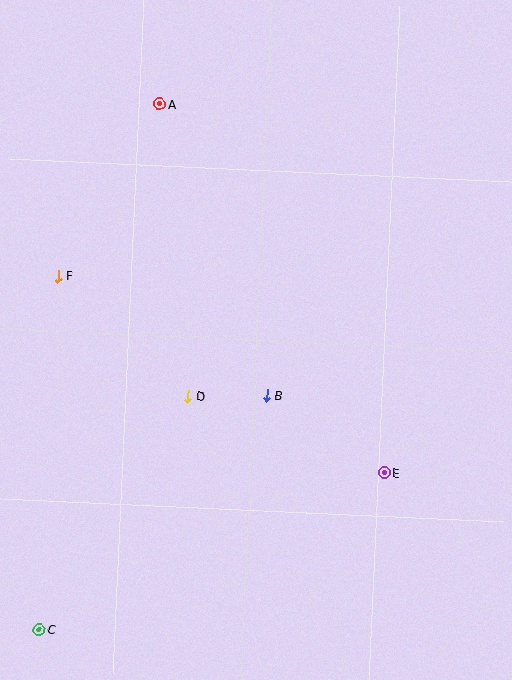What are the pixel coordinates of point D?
Point D is at (188, 396).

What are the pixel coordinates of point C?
Point C is at (39, 629).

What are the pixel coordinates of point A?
Point A is at (159, 104).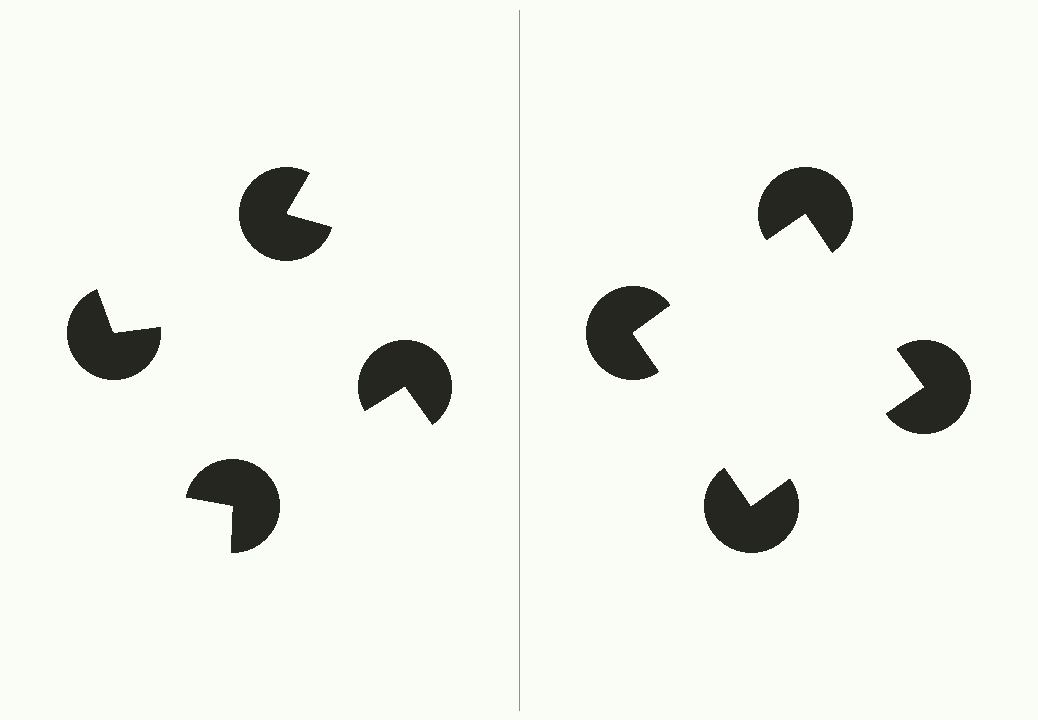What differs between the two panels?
The pac-man discs are positioned identically on both sides; only the wedge orientations differ. On the right they align to a square; on the left they are misaligned.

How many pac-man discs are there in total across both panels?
8 — 4 on each side.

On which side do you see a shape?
An illusory square appears on the right side. On the left side the wedge cuts are rotated, so no coherent shape forms.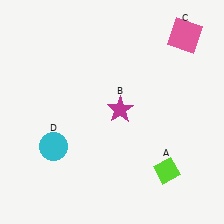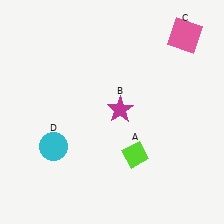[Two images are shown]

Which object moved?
The lime diamond (A) moved left.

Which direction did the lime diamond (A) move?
The lime diamond (A) moved left.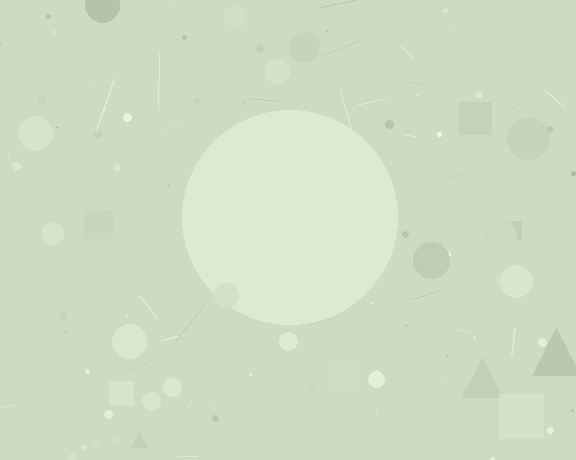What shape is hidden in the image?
A circle is hidden in the image.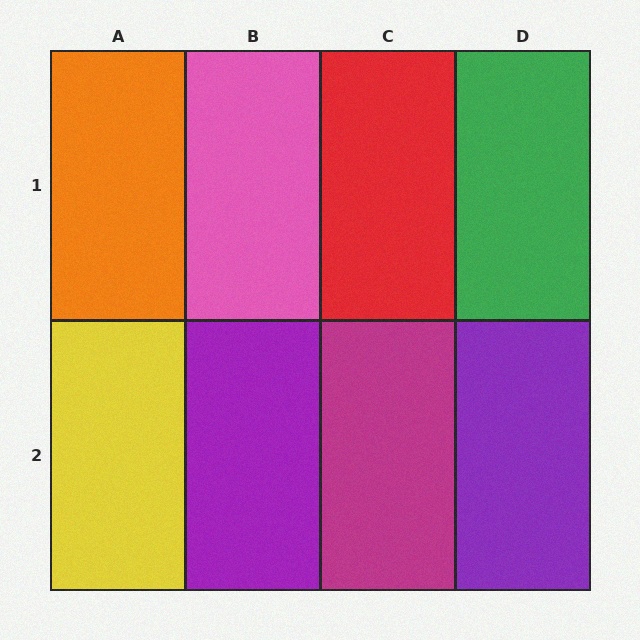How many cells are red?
1 cell is red.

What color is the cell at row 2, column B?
Purple.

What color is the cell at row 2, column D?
Purple.